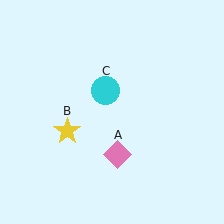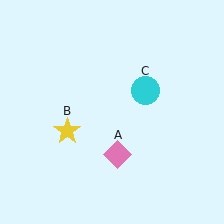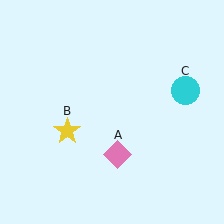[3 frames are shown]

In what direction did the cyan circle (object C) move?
The cyan circle (object C) moved right.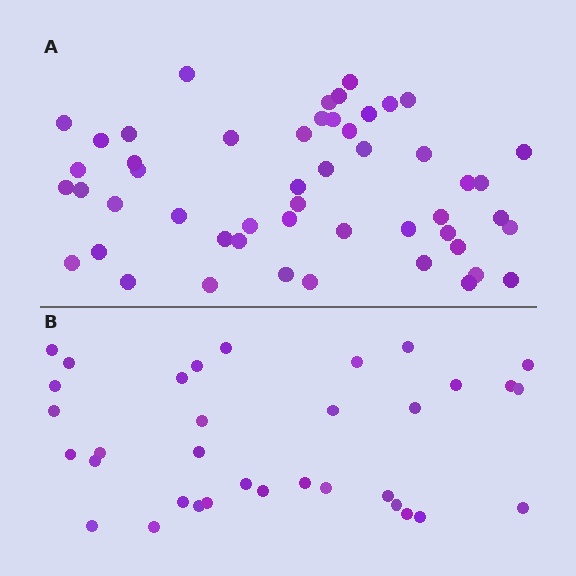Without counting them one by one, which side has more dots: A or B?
Region A (the top region) has more dots.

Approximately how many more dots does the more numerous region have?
Region A has approximately 15 more dots than region B.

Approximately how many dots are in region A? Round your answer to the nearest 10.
About 50 dots. (The exact count is 51, which rounds to 50.)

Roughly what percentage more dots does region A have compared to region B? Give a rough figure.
About 50% more.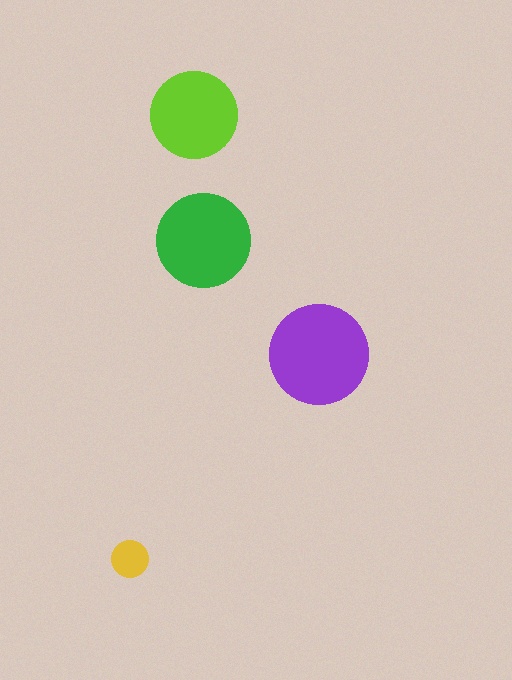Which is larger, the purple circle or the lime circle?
The purple one.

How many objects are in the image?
There are 4 objects in the image.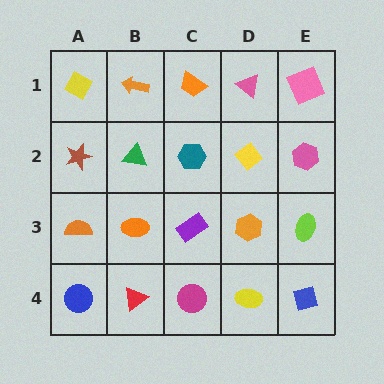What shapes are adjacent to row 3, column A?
A brown star (row 2, column A), a blue circle (row 4, column A), an orange ellipse (row 3, column B).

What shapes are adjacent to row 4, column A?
An orange semicircle (row 3, column A), a red triangle (row 4, column B).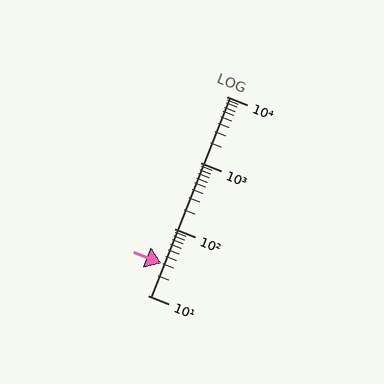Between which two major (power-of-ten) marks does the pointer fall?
The pointer is between 10 and 100.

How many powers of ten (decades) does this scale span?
The scale spans 3 decades, from 10 to 10000.